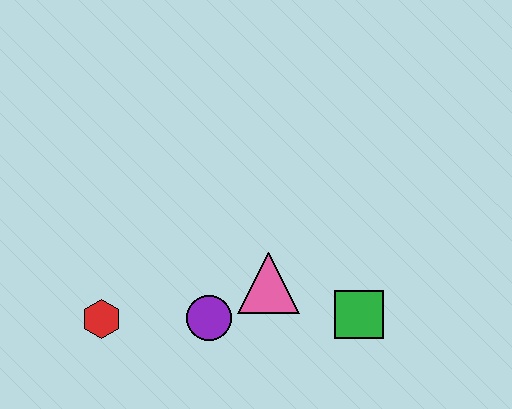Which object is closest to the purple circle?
The pink triangle is closest to the purple circle.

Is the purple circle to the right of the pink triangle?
No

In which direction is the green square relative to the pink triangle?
The green square is to the right of the pink triangle.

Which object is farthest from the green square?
The red hexagon is farthest from the green square.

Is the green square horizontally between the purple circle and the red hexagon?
No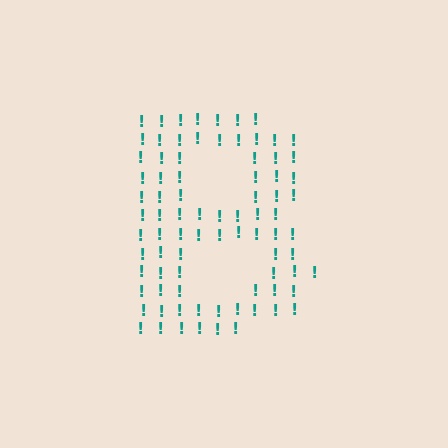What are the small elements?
The small elements are exclamation marks.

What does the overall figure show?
The overall figure shows the letter B.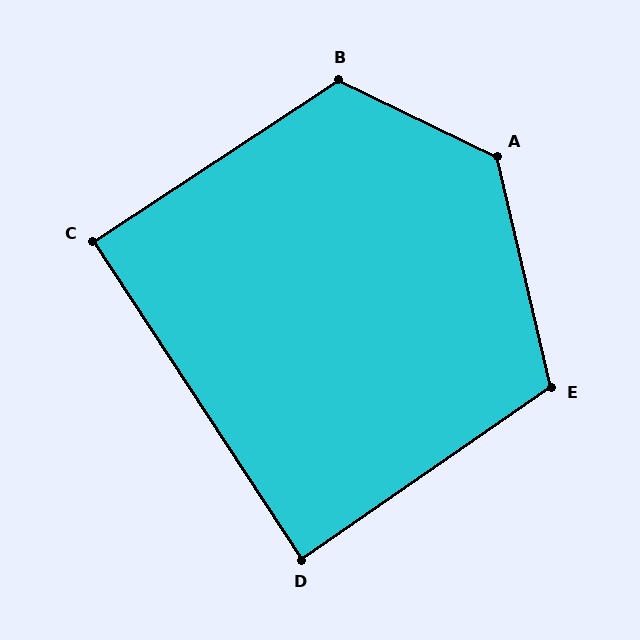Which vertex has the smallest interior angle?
D, at approximately 89 degrees.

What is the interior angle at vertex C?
Approximately 90 degrees (approximately right).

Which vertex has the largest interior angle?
A, at approximately 129 degrees.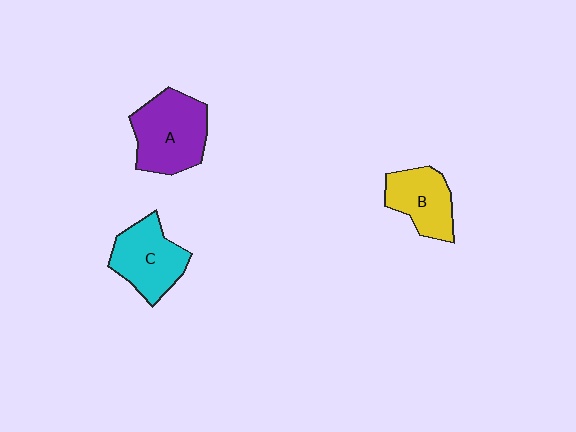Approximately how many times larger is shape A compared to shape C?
Approximately 1.2 times.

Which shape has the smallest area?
Shape B (yellow).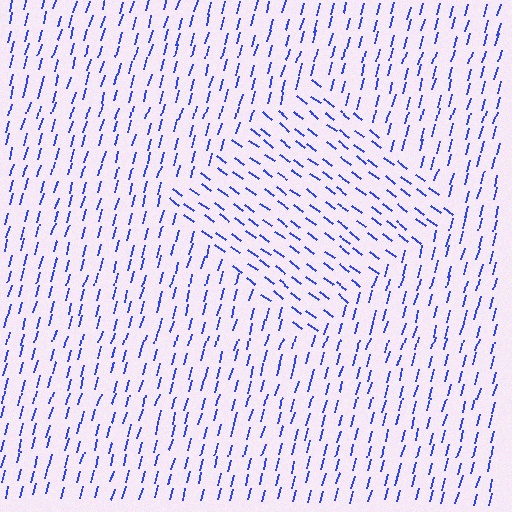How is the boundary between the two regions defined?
The boundary is defined purely by a change in line orientation (approximately 68 degrees difference). All lines are the same color and thickness.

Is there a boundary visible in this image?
Yes, there is a texture boundary formed by a change in line orientation.